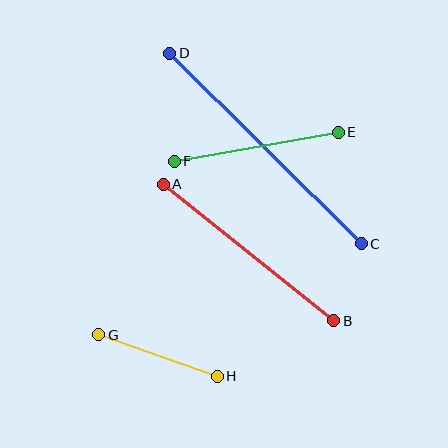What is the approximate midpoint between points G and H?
The midpoint is at approximately (158, 355) pixels.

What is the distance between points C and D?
The distance is approximately 270 pixels.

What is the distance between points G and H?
The distance is approximately 125 pixels.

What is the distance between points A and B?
The distance is approximately 218 pixels.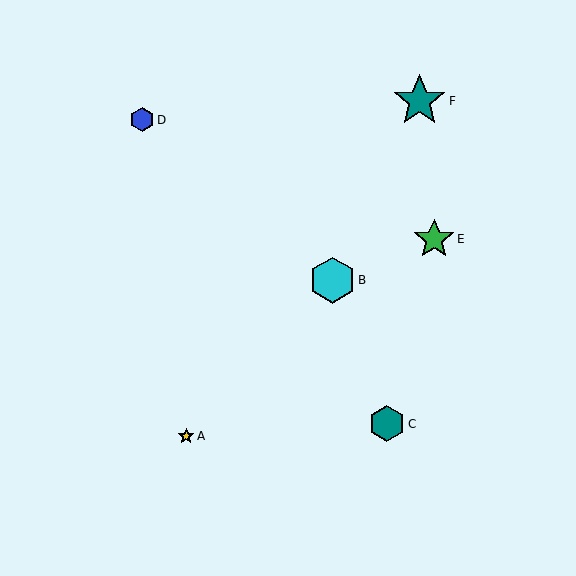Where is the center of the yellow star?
The center of the yellow star is at (186, 436).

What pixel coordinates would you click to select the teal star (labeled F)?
Click at (420, 101) to select the teal star F.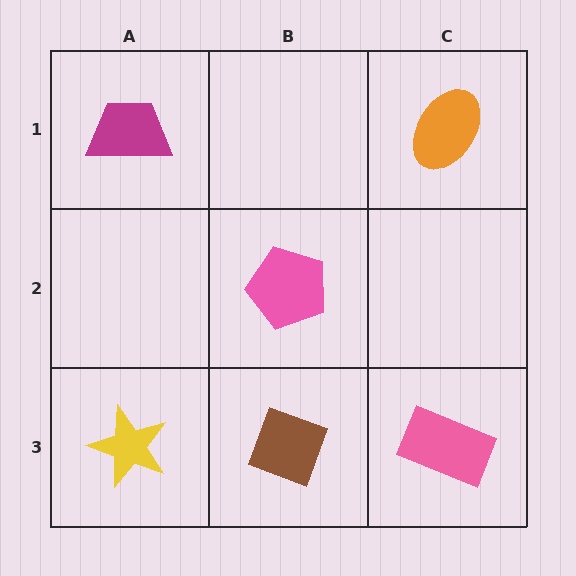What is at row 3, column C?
A pink rectangle.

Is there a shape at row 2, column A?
No, that cell is empty.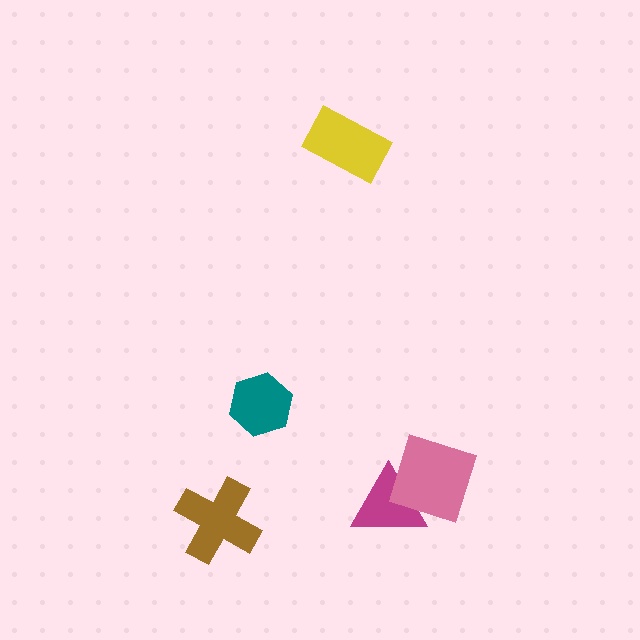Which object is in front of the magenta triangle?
The pink diamond is in front of the magenta triangle.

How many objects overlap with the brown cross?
0 objects overlap with the brown cross.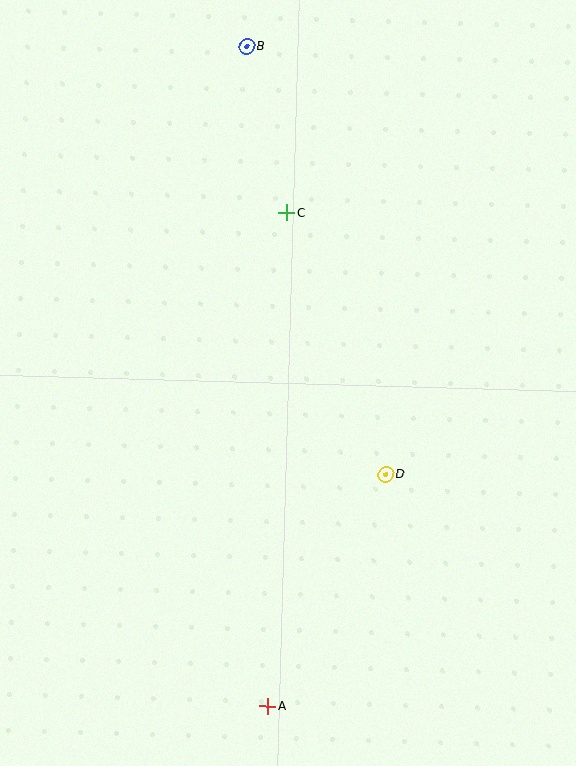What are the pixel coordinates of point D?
Point D is at (386, 474).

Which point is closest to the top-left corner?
Point B is closest to the top-left corner.